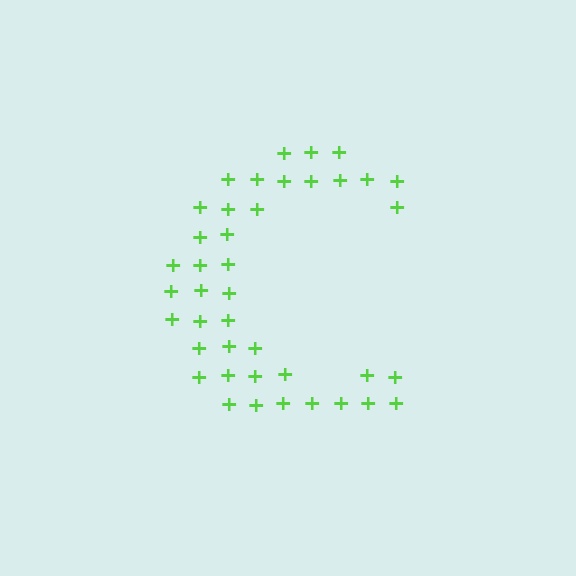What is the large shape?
The large shape is the letter C.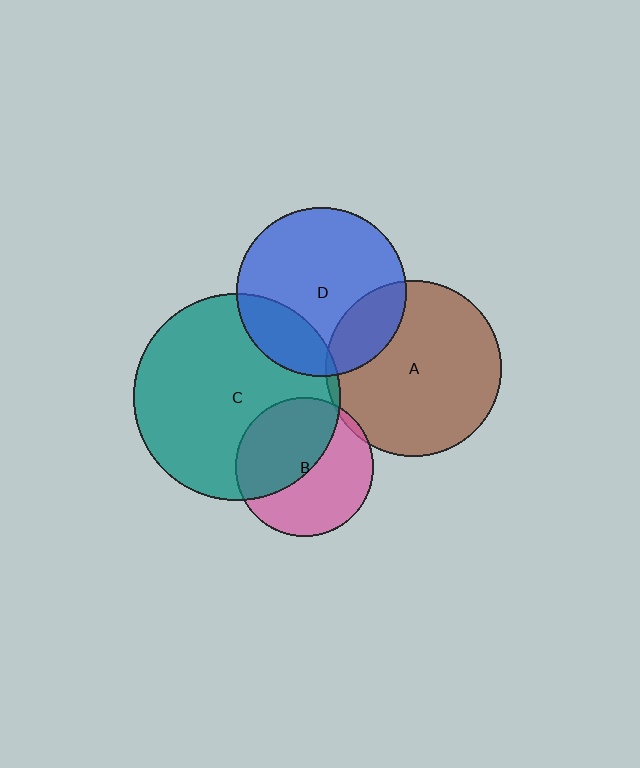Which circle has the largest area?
Circle C (teal).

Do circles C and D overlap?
Yes.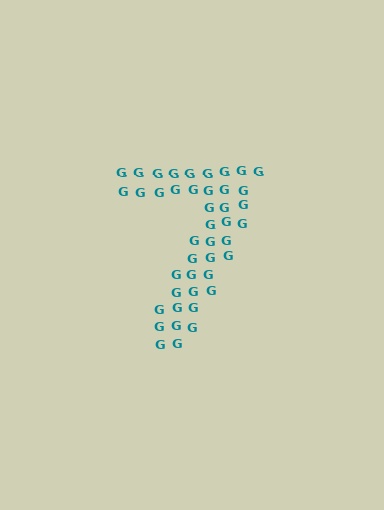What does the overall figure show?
The overall figure shows the digit 7.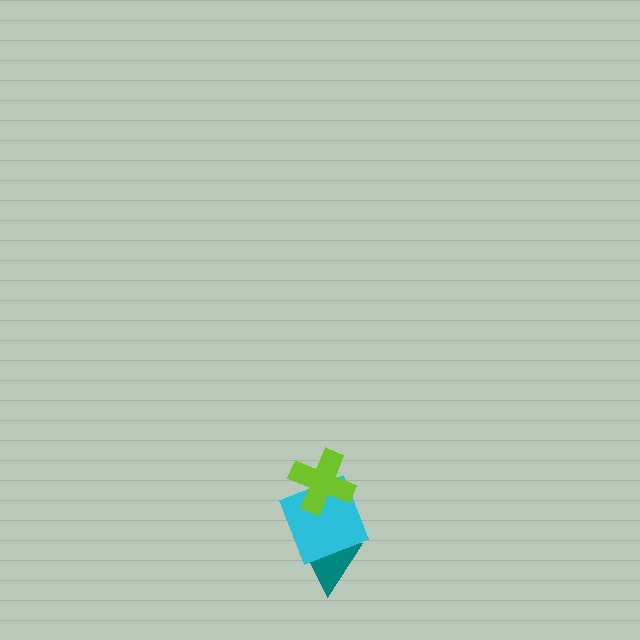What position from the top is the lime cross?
The lime cross is 1st from the top.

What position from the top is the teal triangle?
The teal triangle is 3rd from the top.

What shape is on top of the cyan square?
The lime cross is on top of the cyan square.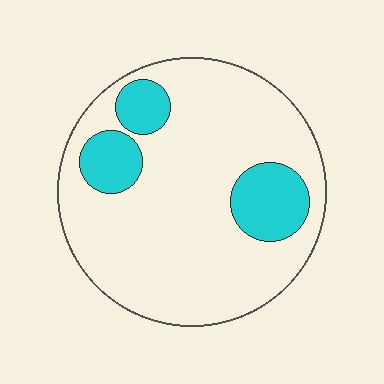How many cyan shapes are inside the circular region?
3.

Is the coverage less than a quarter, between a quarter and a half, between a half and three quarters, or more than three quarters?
Less than a quarter.